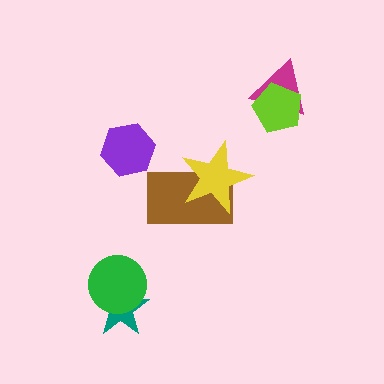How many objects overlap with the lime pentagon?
1 object overlaps with the lime pentagon.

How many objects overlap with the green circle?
1 object overlaps with the green circle.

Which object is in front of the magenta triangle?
The lime pentagon is in front of the magenta triangle.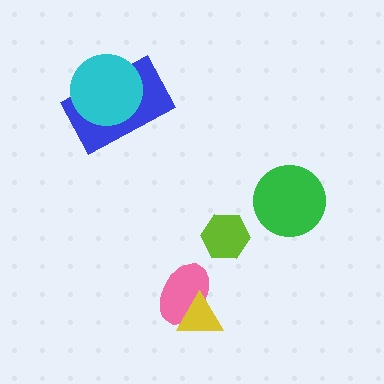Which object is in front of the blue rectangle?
The cyan circle is in front of the blue rectangle.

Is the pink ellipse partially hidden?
Yes, it is partially covered by another shape.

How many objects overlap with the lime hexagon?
0 objects overlap with the lime hexagon.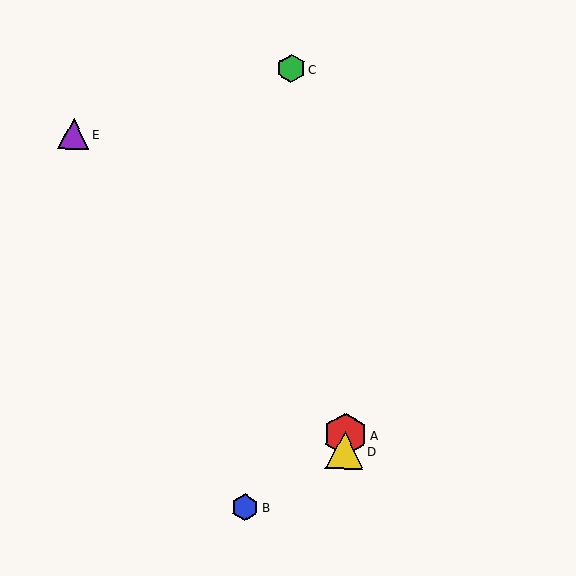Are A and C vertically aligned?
No, A is at x≈345 and C is at x≈291.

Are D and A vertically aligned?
Yes, both are at x≈345.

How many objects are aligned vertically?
2 objects (A, D) are aligned vertically.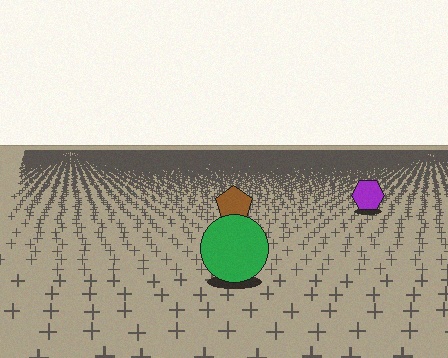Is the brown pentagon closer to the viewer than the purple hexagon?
Yes. The brown pentagon is closer — you can tell from the texture gradient: the ground texture is coarser near it.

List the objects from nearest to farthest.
From nearest to farthest: the green circle, the brown pentagon, the purple hexagon.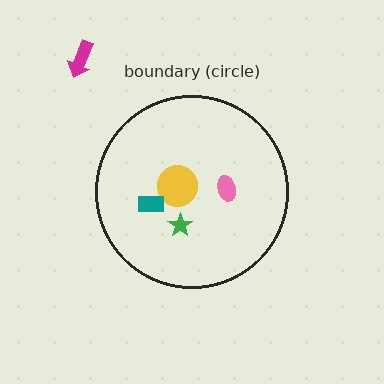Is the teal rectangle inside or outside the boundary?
Inside.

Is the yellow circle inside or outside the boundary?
Inside.